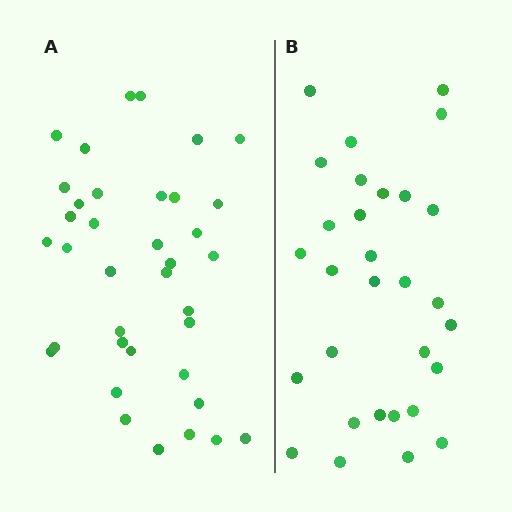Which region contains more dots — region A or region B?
Region A (the left region) has more dots.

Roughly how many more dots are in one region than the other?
Region A has roughly 8 or so more dots than region B.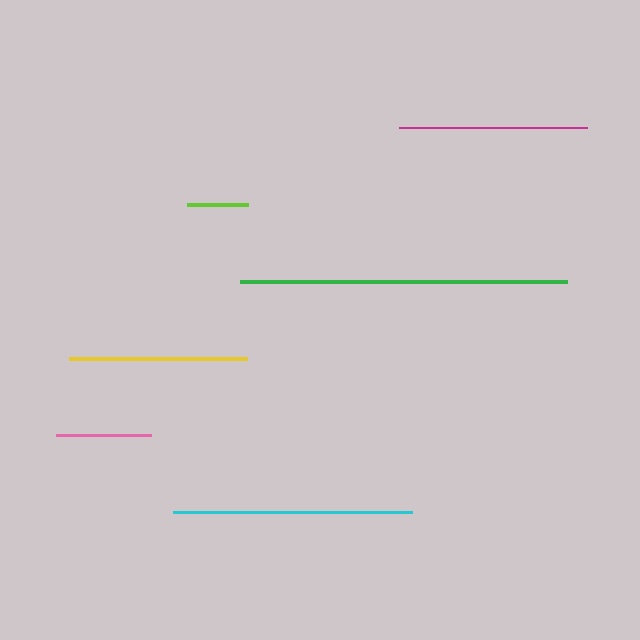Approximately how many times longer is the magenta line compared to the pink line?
The magenta line is approximately 2.0 times the length of the pink line.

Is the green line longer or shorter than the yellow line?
The green line is longer than the yellow line.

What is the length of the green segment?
The green segment is approximately 327 pixels long.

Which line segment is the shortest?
The lime line is the shortest at approximately 60 pixels.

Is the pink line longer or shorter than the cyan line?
The cyan line is longer than the pink line.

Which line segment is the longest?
The green line is the longest at approximately 327 pixels.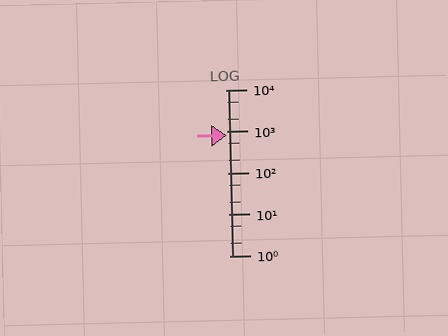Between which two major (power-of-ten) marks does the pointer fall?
The pointer is between 100 and 1000.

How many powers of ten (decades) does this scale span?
The scale spans 4 decades, from 1 to 10000.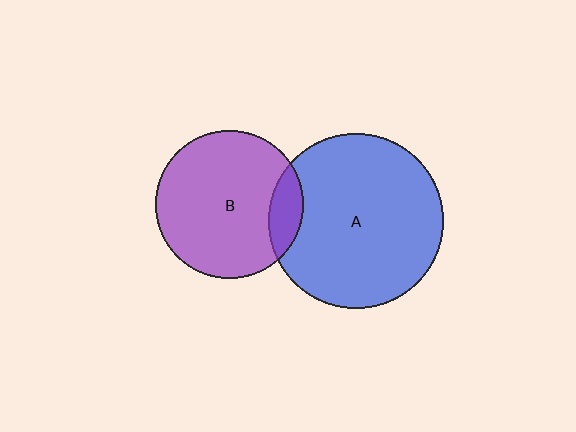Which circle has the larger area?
Circle A (blue).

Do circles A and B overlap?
Yes.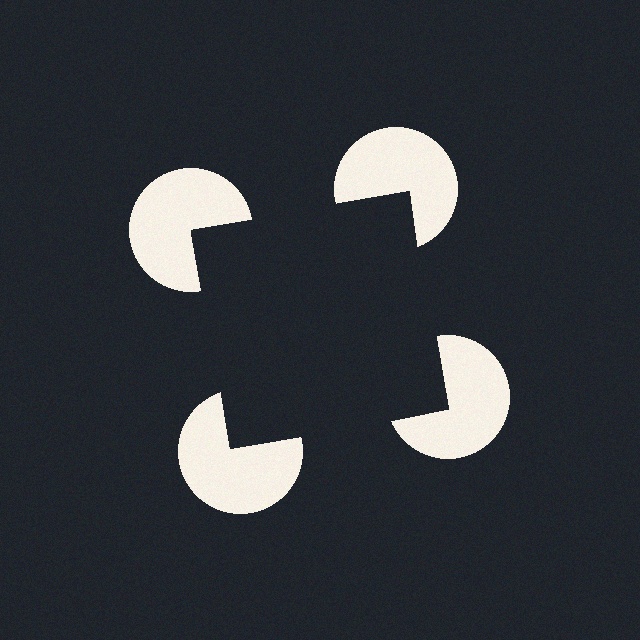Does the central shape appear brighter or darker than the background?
It typically appears slightly darker than the background, even though no actual brightness change is drawn.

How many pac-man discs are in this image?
There are 4 — one at each vertex of the illusory square.